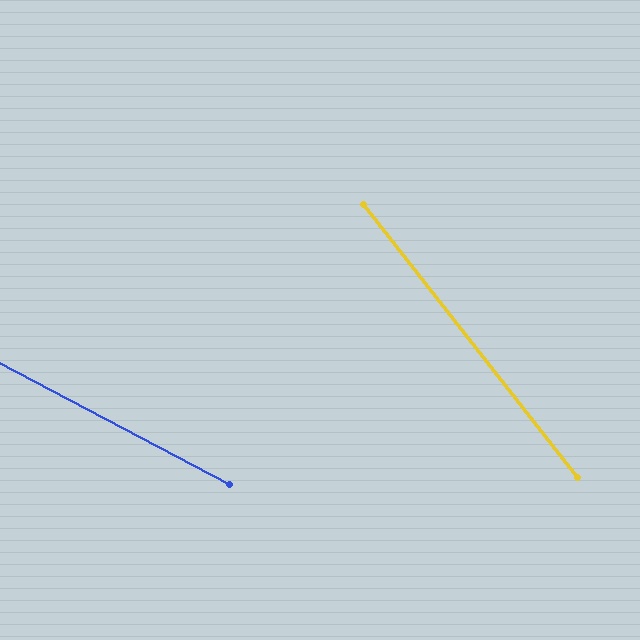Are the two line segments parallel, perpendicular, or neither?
Neither parallel nor perpendicular — they differ by about 24°.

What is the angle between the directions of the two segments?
Approximately 24 degrees.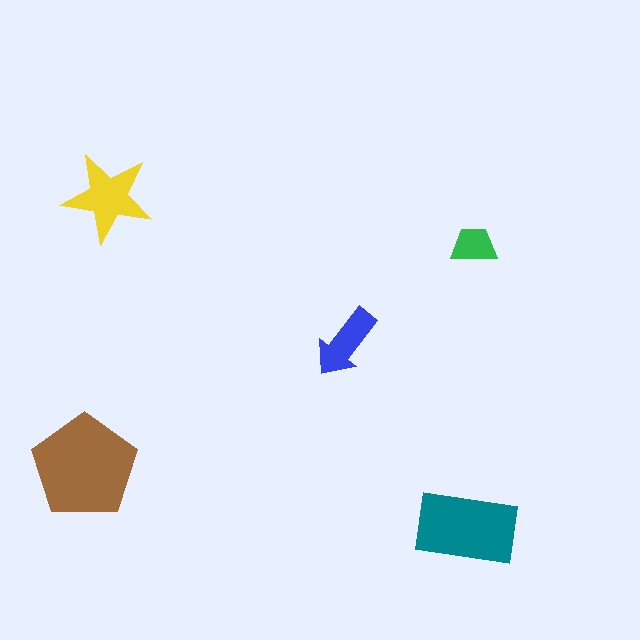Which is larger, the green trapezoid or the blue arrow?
The blue arrow.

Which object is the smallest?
The green trapezoid.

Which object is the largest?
The brown pentagon.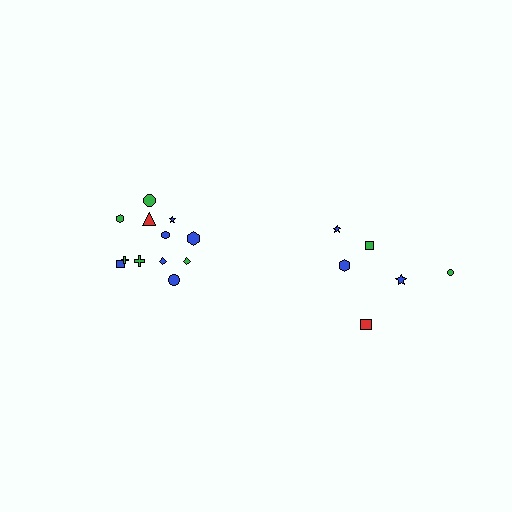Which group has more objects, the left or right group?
The left group.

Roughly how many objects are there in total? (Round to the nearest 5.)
Roughly 20 objects in total.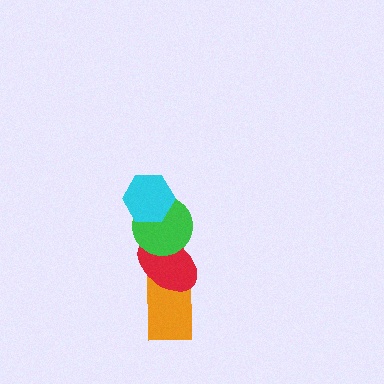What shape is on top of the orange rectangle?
The red ellipse is on top of the orange rectangle.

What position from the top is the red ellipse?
The red ellipse is 3rd from the top.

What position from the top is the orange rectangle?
The orange rectangle is 4th from the top.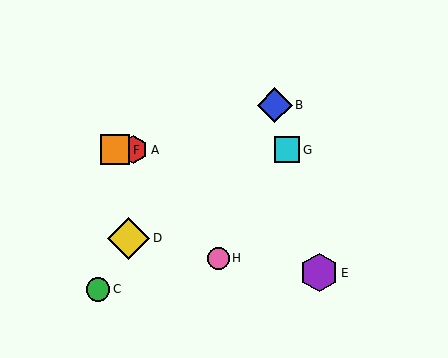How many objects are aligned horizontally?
3 objects (A, F, G) are aligned horizontally.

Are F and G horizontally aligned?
Yes, both are at y≈150.